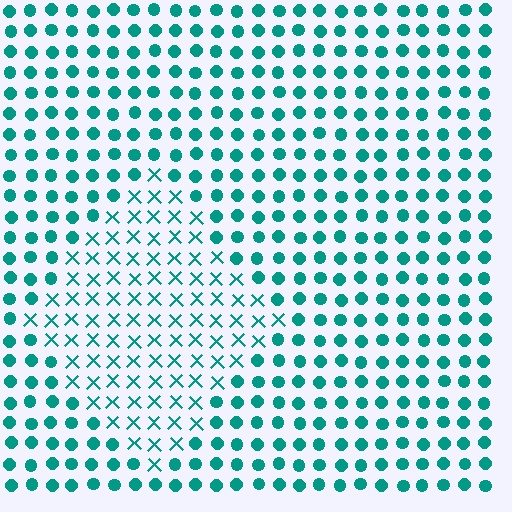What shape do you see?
I see a diamond.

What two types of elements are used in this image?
The image uses X marks inside the diamond region and circles outside it.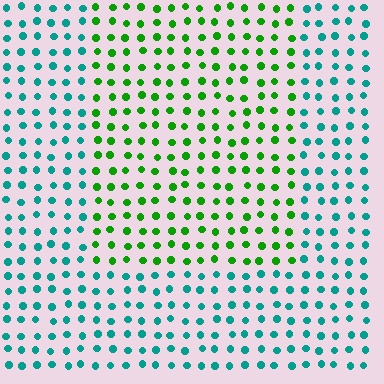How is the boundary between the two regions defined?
The boundary is defined purely by a slight shift in hue (about 55 degrees). Spacing, size, and orientation are identical on both sides.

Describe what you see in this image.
The image is filled with small teal elements in a uniform arrangement. A rectangle-shaped region is visible where the elements are tinted to a slightly different hue, forming a subtle color boundary.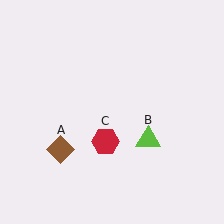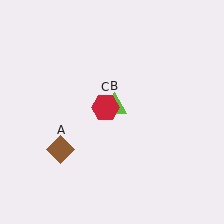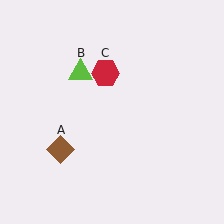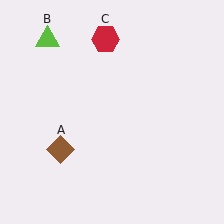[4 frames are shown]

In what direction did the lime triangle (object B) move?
The lime triangle (object B) moved up and to the left.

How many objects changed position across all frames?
2 objects changed position: lime triangle (object B), red hexagon (object C).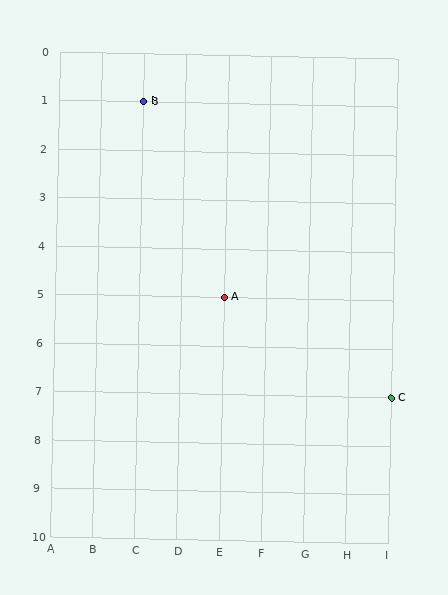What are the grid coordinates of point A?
Point A is at grid coordinates (E, 5).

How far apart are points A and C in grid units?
Points A and C are 4 columns and 2 rows apart (about 4.5 grid units diagonally).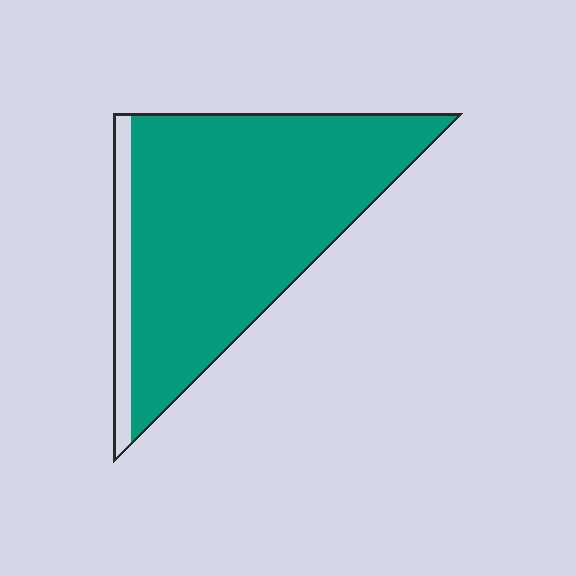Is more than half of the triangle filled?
Yes.